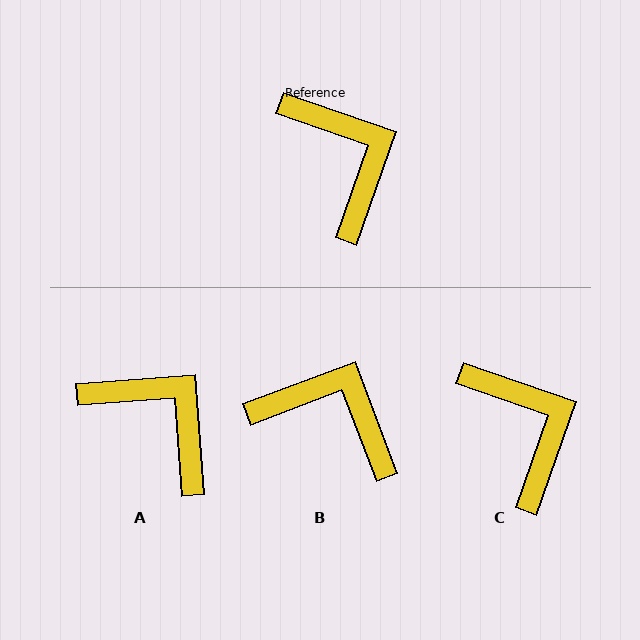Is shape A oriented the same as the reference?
No, it is off by about 23 degrees.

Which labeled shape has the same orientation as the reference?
C.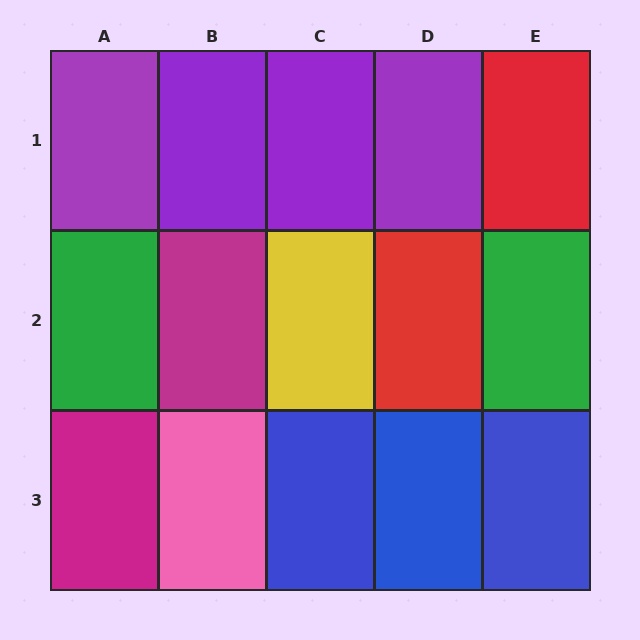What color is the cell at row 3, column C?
Blue.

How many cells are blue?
3 cells are blue.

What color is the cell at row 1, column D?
Purple.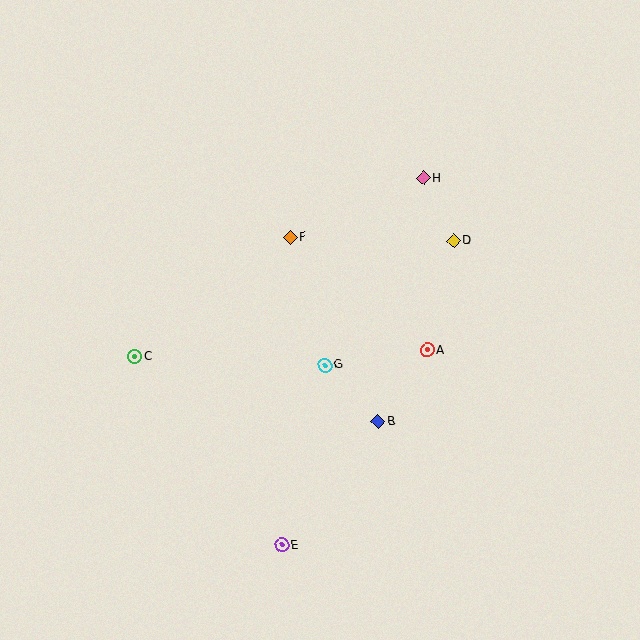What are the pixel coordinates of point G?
Point G is at (325, 365).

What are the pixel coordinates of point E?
Point E is at (282, 545).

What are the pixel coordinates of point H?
Point H is at (424, 178).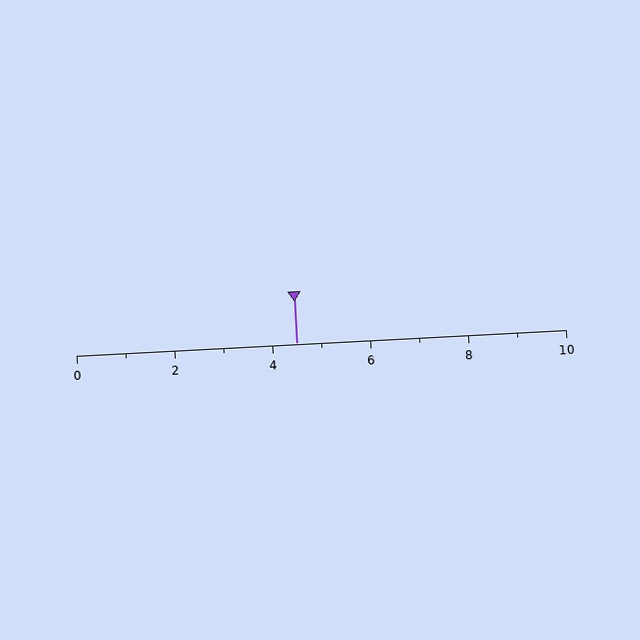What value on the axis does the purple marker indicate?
The marker indicates approximately 4.5.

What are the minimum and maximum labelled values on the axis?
The axis runs from 0 to 10.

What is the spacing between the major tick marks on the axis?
The major ticks are spaced 2 apart.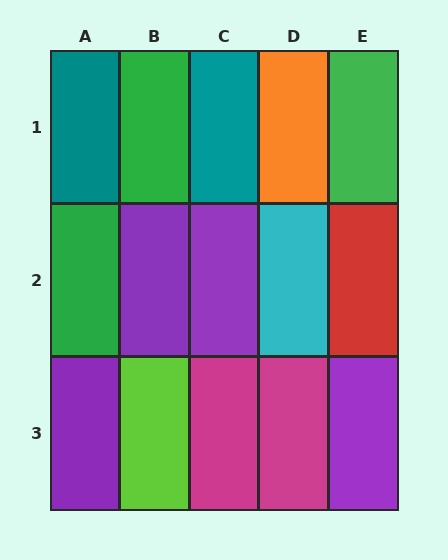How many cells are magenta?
2 cells are magenta.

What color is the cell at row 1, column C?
Teal.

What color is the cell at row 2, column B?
Purple.